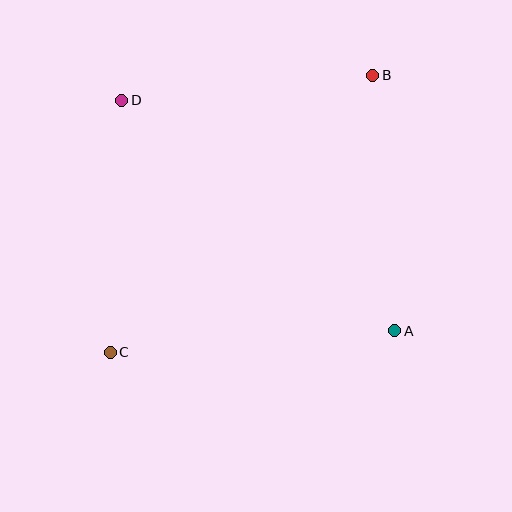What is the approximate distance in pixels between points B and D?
The distance between B and D is approximately 253 pixels.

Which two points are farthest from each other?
Points B and C are farthest from each other.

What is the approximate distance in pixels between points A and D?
The distance between A and D is approximately 357 pixels.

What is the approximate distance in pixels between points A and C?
The distance between A and C is approximately 286 pixels.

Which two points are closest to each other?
Points C and D are closest to each other.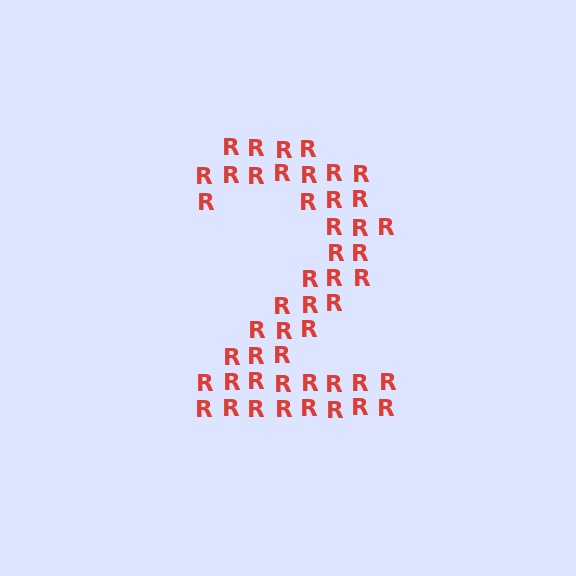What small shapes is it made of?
It is made of small letter R's.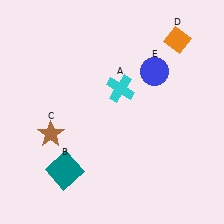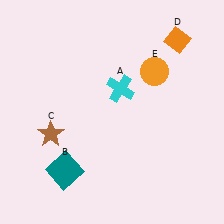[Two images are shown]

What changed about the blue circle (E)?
In Image 1, E is blue. In Image 2, it changed to orange.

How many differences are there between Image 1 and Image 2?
There is 1 difference between the two images.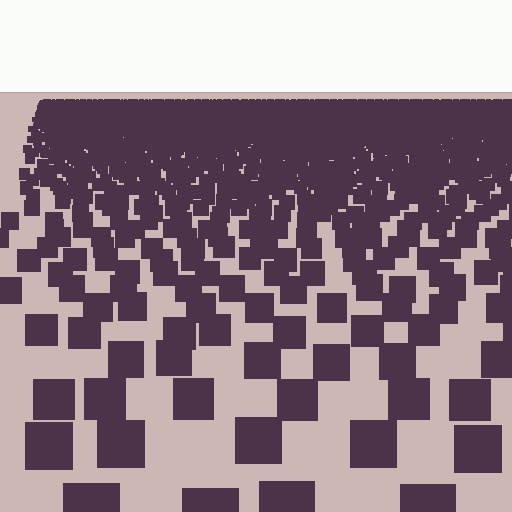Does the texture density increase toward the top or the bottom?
Density increases toward the top.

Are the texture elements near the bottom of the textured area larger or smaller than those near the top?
Larger. Near the bottom, elements are closer to the viewer and appear at a bigger on-screen size.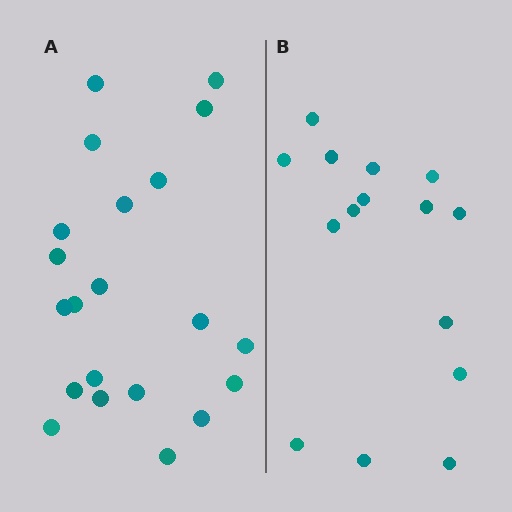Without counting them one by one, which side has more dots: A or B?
Region A (the left region) has more dots.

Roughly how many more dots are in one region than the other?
Region A has about 6 more dots than region B.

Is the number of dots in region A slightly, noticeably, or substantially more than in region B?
Region A has noticeably more, but not dramatically so. The ratio is roughly 1.4 to 1.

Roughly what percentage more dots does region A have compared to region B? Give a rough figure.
About 40% more.